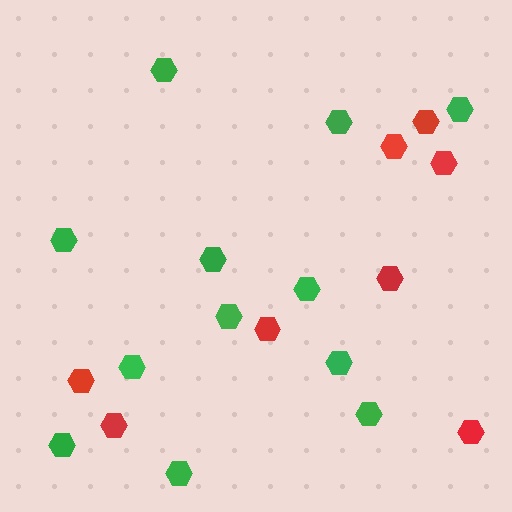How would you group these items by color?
There are 2 groups: one group of green hexagons (12) and one group of red hexagons (8).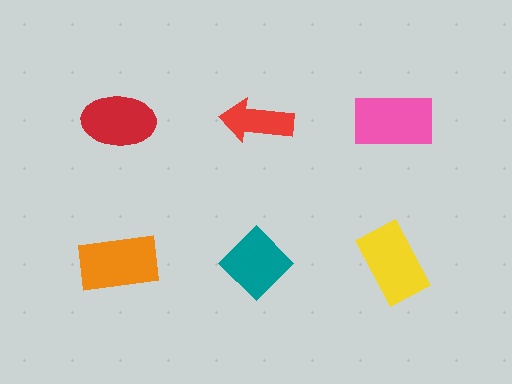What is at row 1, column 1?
A red ellipse.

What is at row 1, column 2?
A red arrow.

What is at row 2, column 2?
A teal diamond.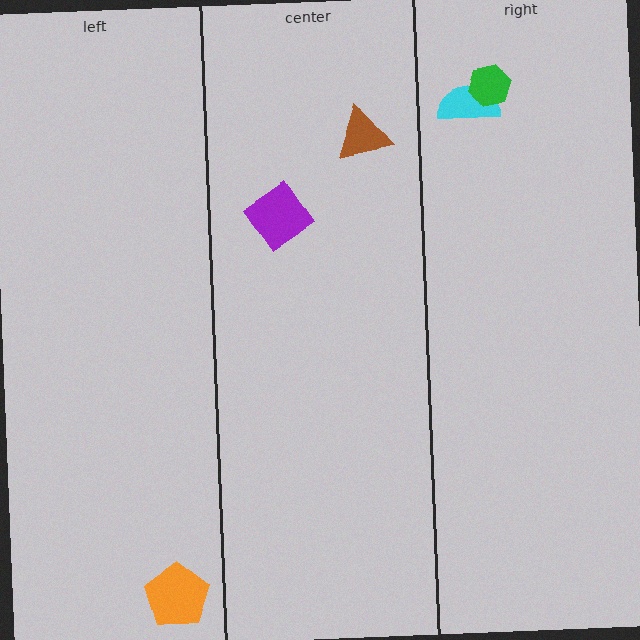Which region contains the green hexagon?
The right region.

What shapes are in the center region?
The brown triangle, the purple diamond.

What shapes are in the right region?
The cyan semicircle, the green hexagon.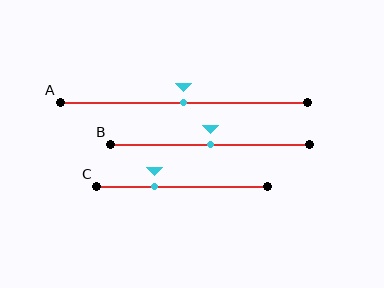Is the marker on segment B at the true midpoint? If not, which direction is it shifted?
Yes, the marker on segment B is at the true midpoint.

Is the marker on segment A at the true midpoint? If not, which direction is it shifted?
Yes, the marker on segment A is at the true midpoint.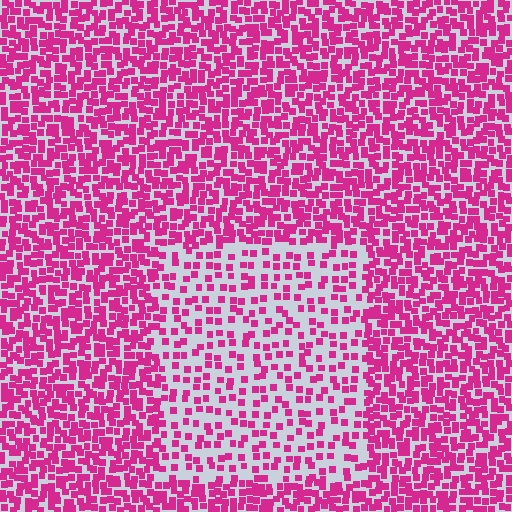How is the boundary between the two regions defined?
The boundary is defined by a change in element density (approximately 2.2x ratio). All elements are the same color, size, and shape.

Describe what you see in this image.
The image contains small magenta elements arranged at two different densities. A rectangle-shaped region is visible where the elements are less densely packed than the surrounding area.